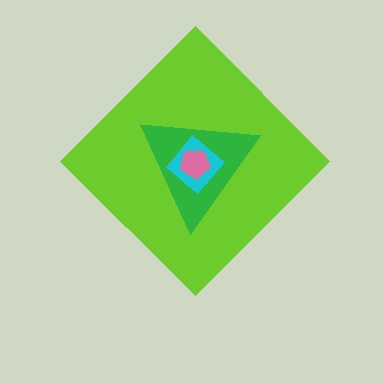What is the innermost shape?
The pink pentagon.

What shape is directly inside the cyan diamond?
The pink pentagon.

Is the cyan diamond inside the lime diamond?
Yes.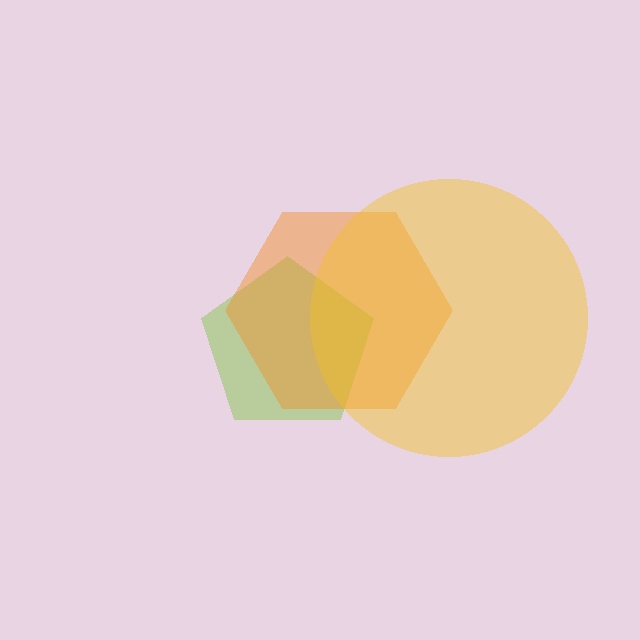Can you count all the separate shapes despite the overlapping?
Yes, there are 3 separate shapes.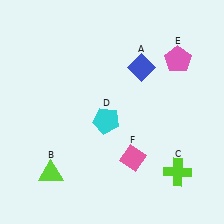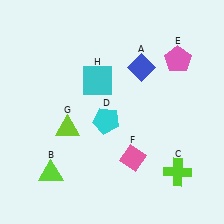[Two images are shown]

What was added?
A lime triangle (G), a cyan square (H) were added in Image 2.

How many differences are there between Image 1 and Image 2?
There are 2 differences between the two images.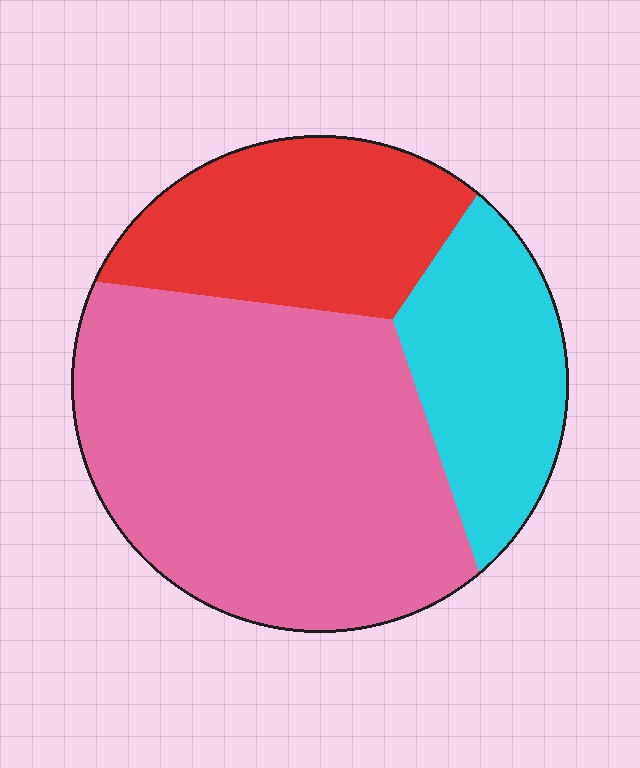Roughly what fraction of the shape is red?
Red covers about 25% of the shape.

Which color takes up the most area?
Pink, at roughly 55%.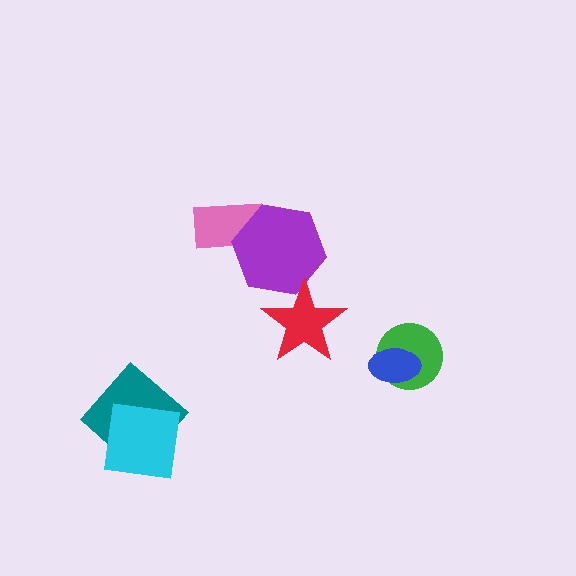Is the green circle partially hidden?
Yes, it is partially covered by another shape.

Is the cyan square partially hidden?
No, no other shape covers it.